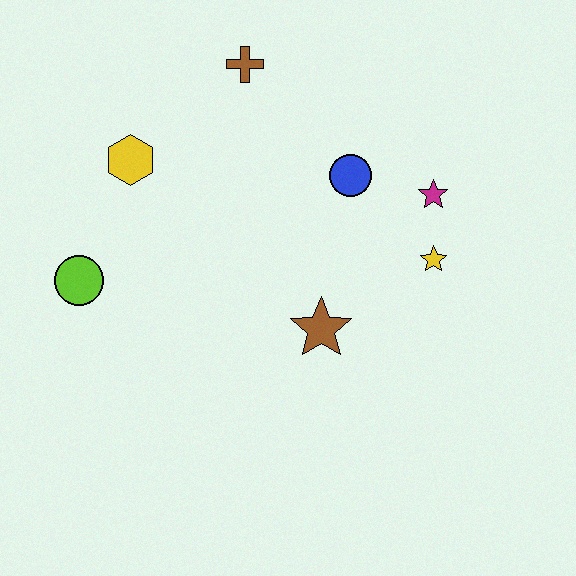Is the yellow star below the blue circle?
Yes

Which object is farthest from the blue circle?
The lime circle is farthest from the blue circle.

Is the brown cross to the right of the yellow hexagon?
Yes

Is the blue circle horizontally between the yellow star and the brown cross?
Yes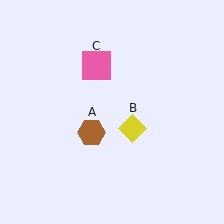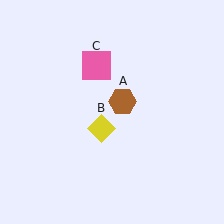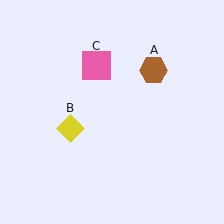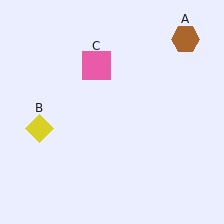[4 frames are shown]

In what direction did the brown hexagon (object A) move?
The brown hexagon (object A) moved up and to the right.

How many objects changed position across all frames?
2 objects changed position: brown hexagon (object A), yellow diamond (object B).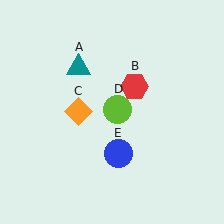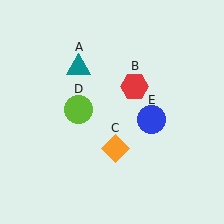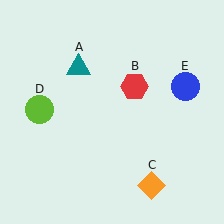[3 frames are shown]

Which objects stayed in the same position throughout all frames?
Teal triangle (object A) and red hexagon (object B) remained stationary.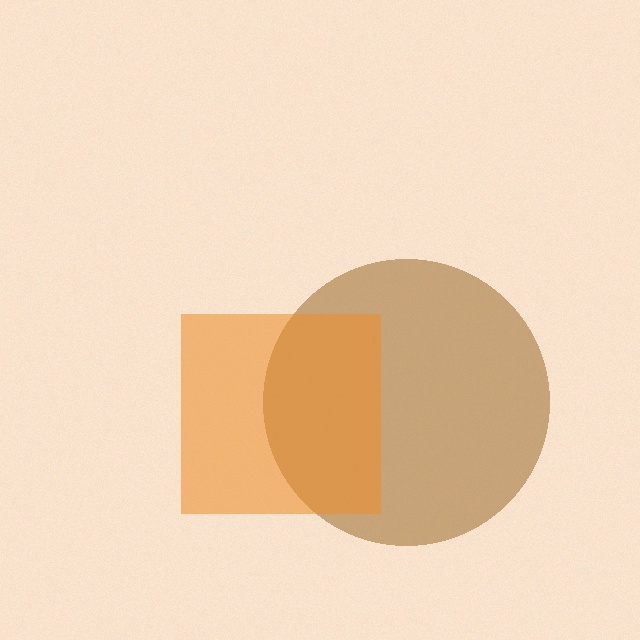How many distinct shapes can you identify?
There are 2 distinct shapes: a brown circle, an orange square.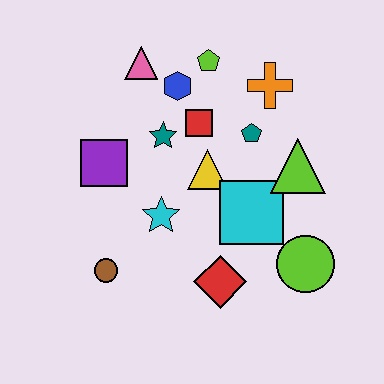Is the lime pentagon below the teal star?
No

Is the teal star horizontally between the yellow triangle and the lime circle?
No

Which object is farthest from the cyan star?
The orange cross is farthest from the cyan star.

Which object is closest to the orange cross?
The teal pentagon is closest to the orange cross.